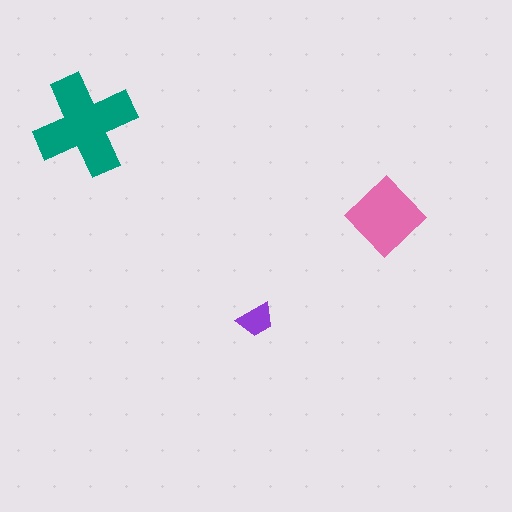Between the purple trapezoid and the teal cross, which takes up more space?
The teal cross.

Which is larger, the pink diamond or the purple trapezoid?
The pink diamond.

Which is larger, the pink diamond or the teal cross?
The teal cross.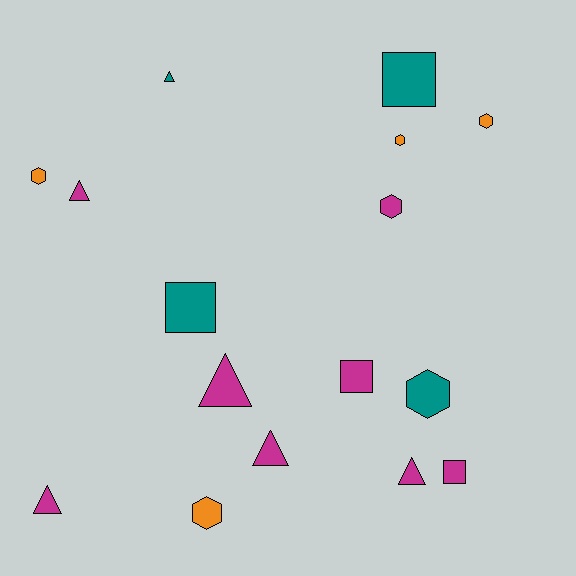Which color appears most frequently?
Magenta, with 8 objects.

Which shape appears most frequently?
Hexagon, with 6 objects.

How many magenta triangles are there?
There are 5 magenta triangles.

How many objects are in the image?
There are 16 objects.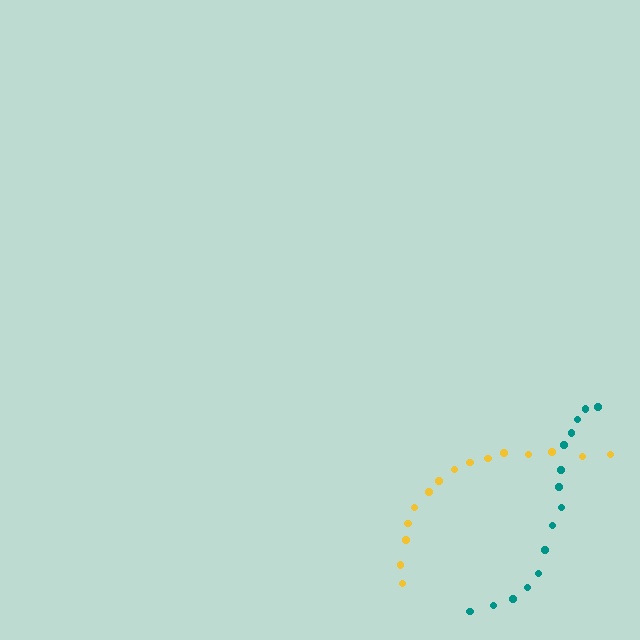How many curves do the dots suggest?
There are 2 distinct paths.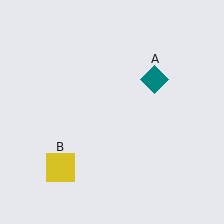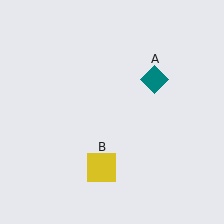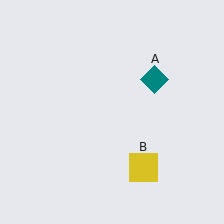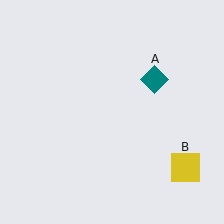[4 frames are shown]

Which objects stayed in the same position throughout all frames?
Teal diamond (object A) remained stationary.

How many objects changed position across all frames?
1 object changed position: yellow square (object B).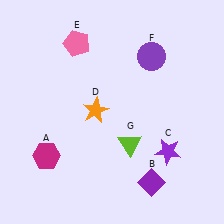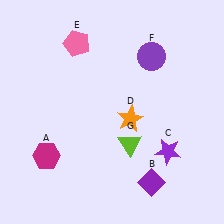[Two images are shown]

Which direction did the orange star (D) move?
The orange star (D) moved right.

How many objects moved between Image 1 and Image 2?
1 object moved between the two images.